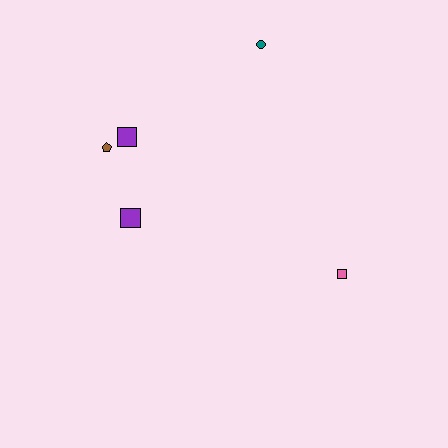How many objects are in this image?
There are 5 objects.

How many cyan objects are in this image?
There are no cyan objects.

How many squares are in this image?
There are 3 squares.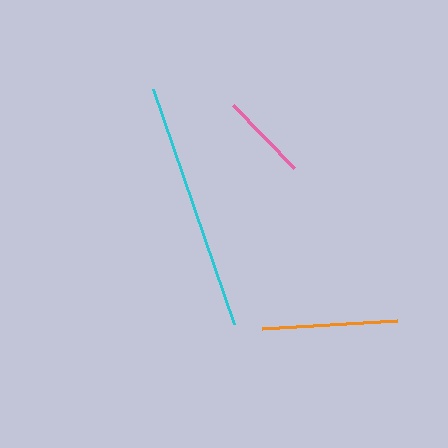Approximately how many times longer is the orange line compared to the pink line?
The orange line is approximately 1.5 times the length of the pink line.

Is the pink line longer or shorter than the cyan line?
The cyan line is longer than the pink line.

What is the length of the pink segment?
The pink segment is approximately 88 pixels long.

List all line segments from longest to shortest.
From longest to shortest: cyan, orange, pink.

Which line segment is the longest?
The cyan line is the longest at approximately 249 pixels.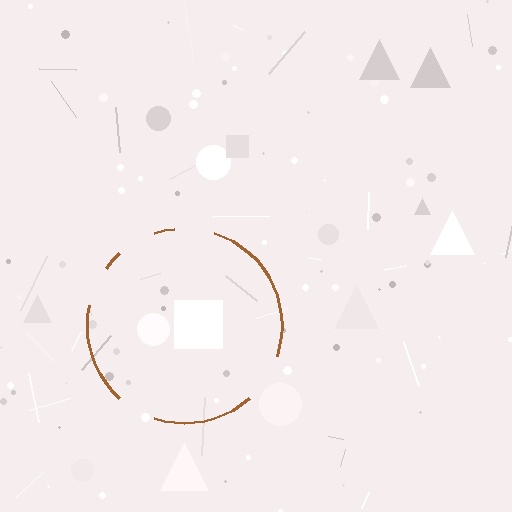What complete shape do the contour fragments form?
The contour fragments form a circle.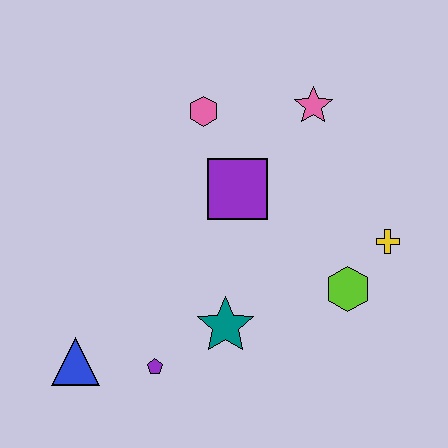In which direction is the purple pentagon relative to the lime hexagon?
The purple pentagon is to the left of the lime hexagon.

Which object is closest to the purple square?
The pink hexagon is closest to the purple square.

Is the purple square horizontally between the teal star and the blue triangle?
No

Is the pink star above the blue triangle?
Yes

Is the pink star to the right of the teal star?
Yes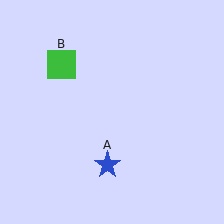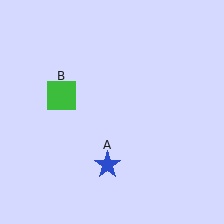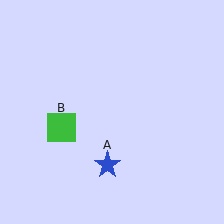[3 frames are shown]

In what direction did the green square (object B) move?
The green square (object B) moved down.